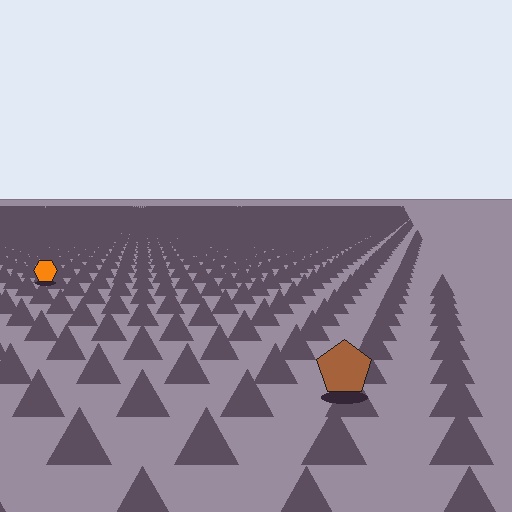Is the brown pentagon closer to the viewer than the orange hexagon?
Yes. The brown pentagon is closer — you can tell from the texture gradient: the ground texture is coarser near it.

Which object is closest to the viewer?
The brown pentagon is closest. The texture marks near it are larger and more spread out.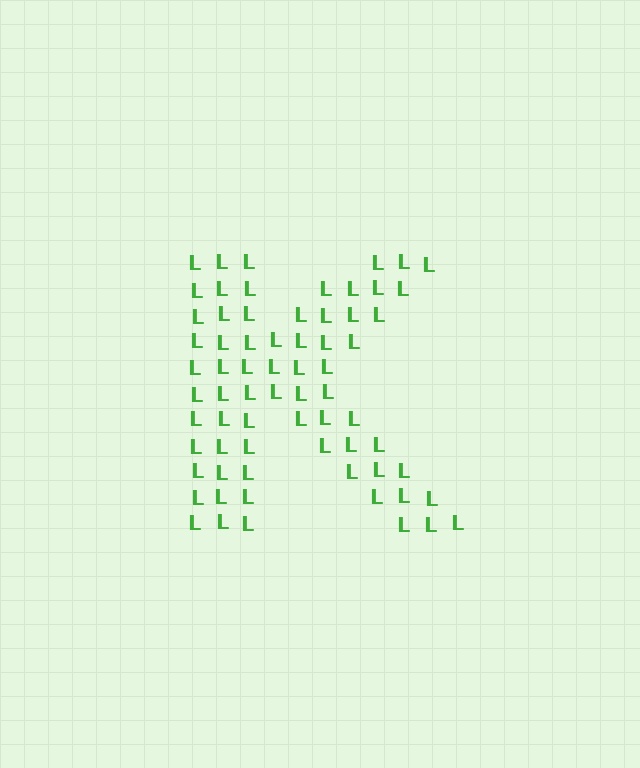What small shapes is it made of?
It is made of small letter L's.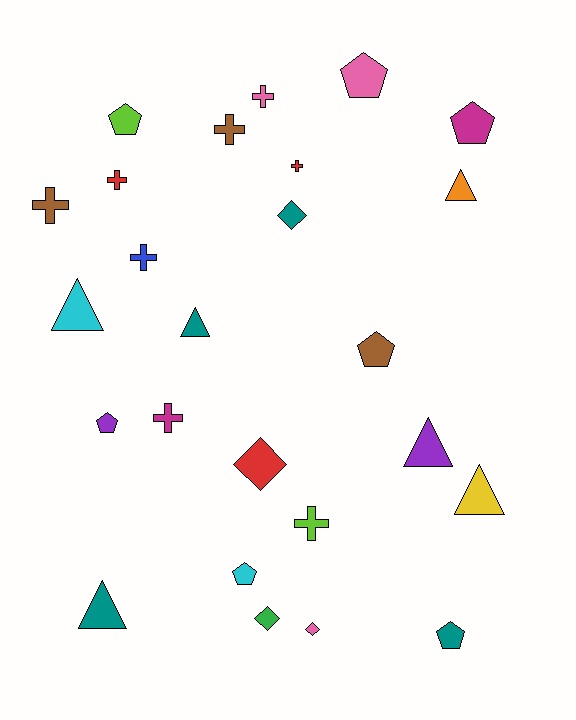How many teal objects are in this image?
There are 4 teal objects.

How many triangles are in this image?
There are 6 triangles.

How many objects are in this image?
There are 25 objects.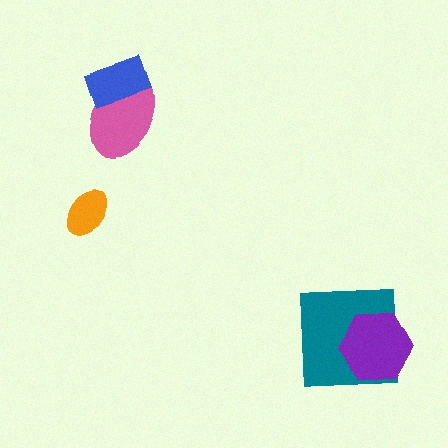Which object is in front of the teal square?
The purple hexagon is in front of the teal square.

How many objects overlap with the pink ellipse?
1 object overlaps with the pink ellipse.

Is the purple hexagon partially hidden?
No, no other shape covers it.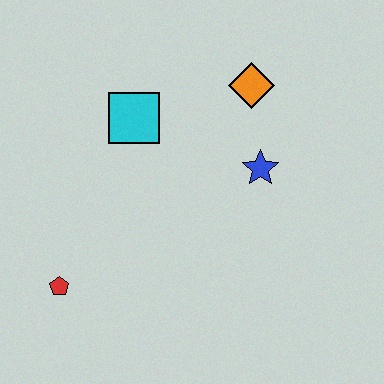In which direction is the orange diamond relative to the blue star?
The orange diamond is above the blue star.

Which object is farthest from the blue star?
The red pentagon is farthest from the blue star.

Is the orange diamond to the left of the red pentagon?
No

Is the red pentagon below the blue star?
Yes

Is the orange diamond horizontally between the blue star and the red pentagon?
Yes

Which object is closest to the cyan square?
The orange diamond is closest to the cyan square.